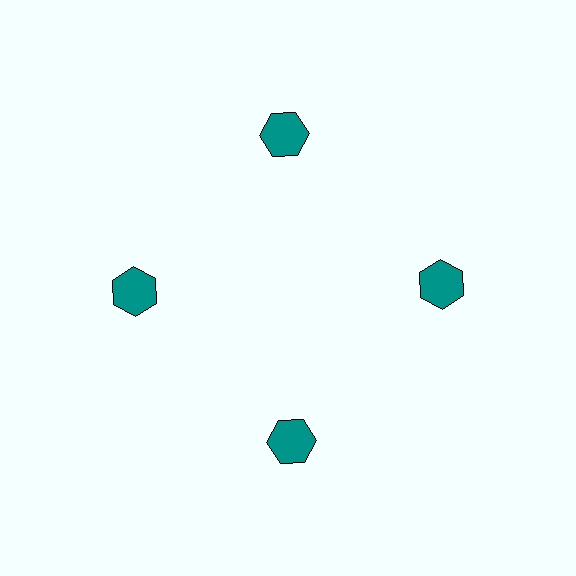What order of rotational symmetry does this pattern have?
This pattern has 4-fold rotational symmetry.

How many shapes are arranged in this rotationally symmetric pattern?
There are 4 shapes, arranged in 4 groups of 1.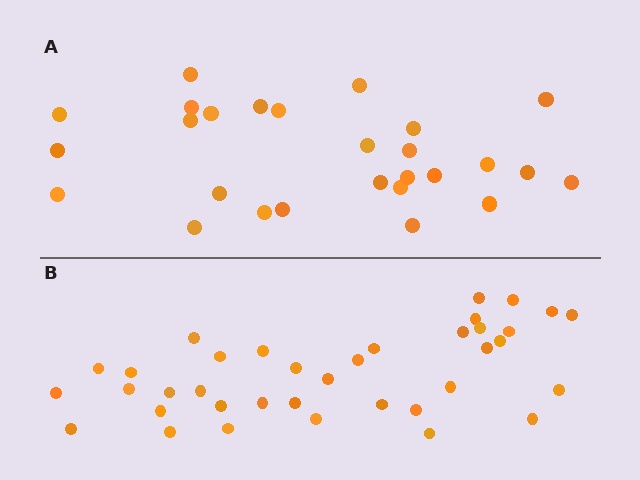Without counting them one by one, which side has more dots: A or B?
Region B (the bottom region) has more dots.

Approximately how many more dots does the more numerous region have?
Region B has roughly 10 or so more dots than region A.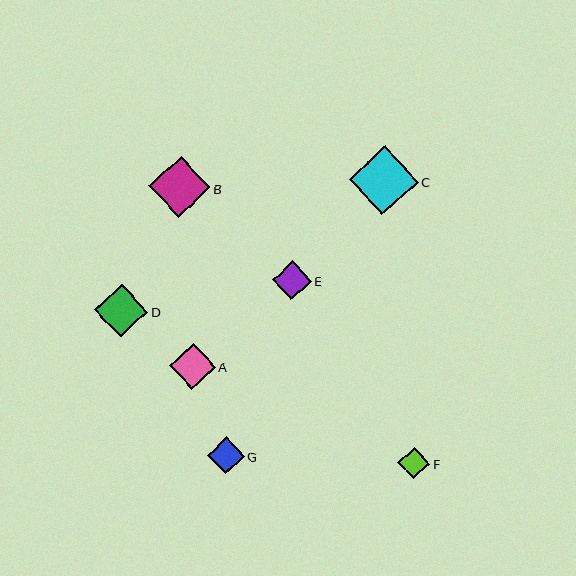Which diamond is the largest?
Diamond C is the largest with a size of approximately 69 pixels.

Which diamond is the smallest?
Diamond F is the smallest with a size of approximately 32 pixels.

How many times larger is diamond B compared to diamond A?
Diamond B is approximately 1.3 times the size of diamond A.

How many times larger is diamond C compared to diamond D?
Diamond C is approximately 1.3 times the size of diamond D.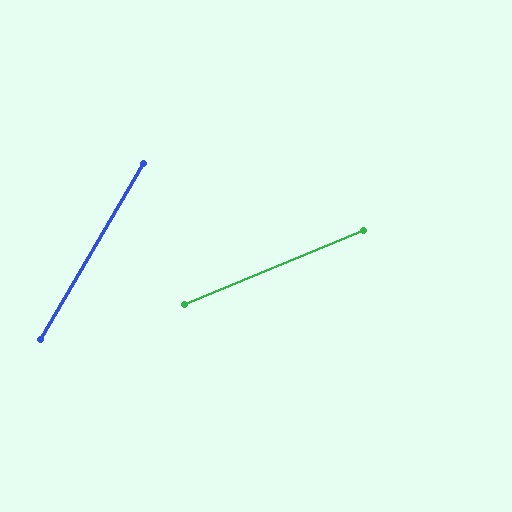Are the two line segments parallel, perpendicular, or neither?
Neither parallel nor perpendicular — they differ by about 37°.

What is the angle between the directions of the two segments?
Approximately 37 degrees.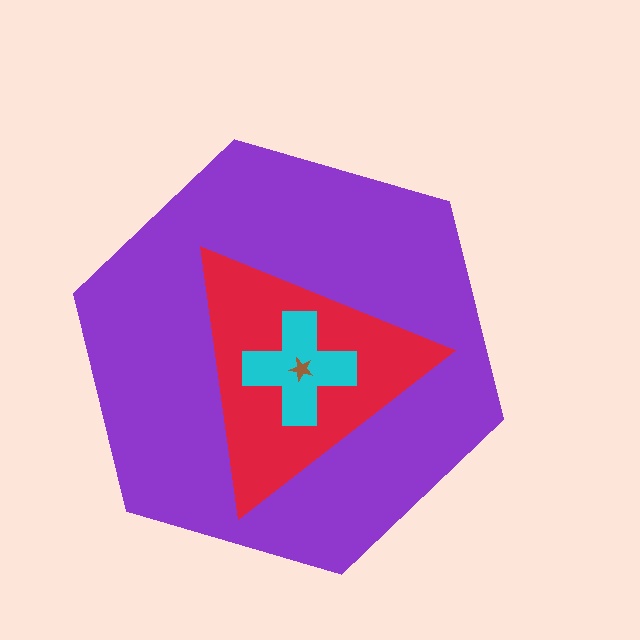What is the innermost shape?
The brown star.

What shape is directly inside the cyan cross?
The brown star.